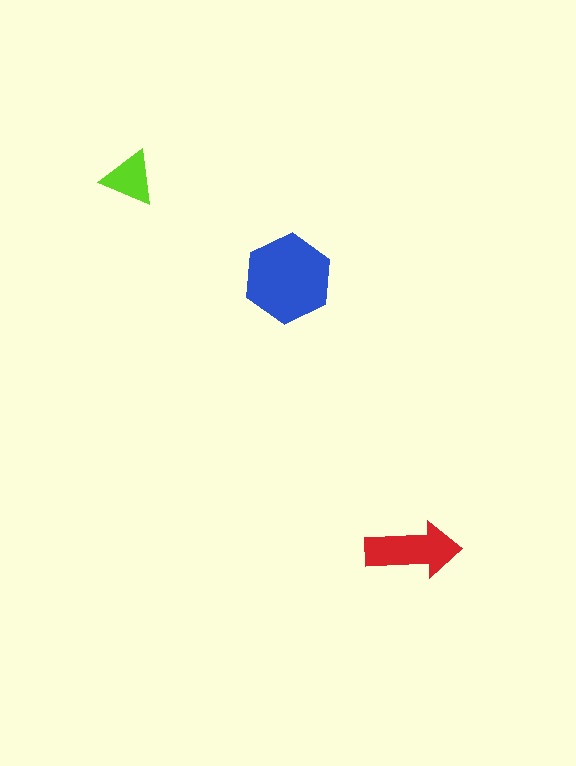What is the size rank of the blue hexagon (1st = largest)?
1st.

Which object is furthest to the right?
The red arrow is rightmost.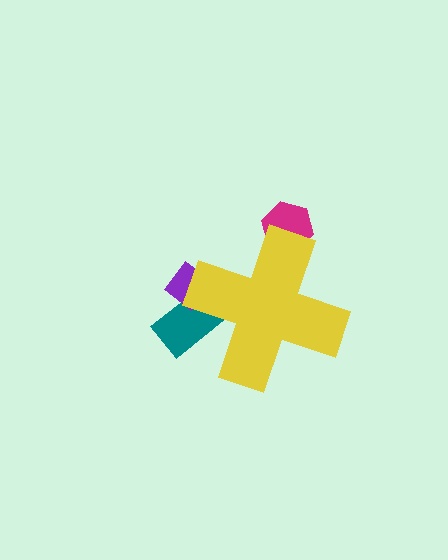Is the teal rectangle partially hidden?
Yes, the teal rectangle is partially hidden behind the yellow cross.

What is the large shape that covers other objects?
A yellow cross.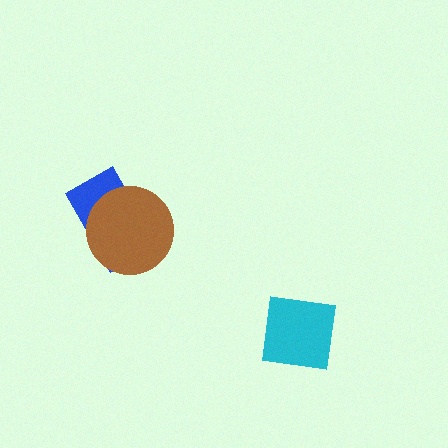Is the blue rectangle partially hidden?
Yes, it is partially covered by another shape.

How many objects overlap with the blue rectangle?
1 object overlaps with the blue rectangle.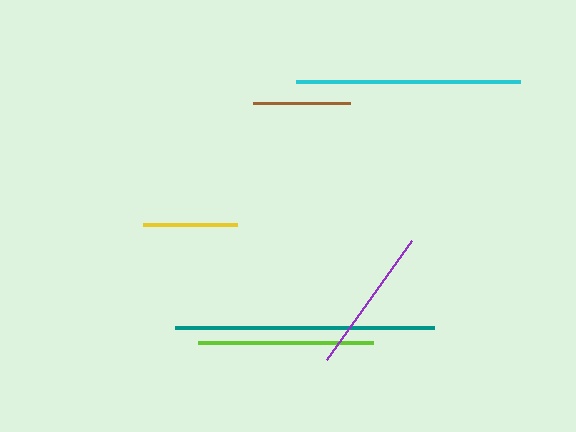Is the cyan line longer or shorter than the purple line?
The cyan line is longer than the purple line.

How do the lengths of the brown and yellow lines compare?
The brown and yellow lines are approximately the same length.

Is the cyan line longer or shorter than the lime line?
The cyan line is longer than the lime line.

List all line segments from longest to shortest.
From longest to shortest: teal, cyan, lime, purple, brown, yellow.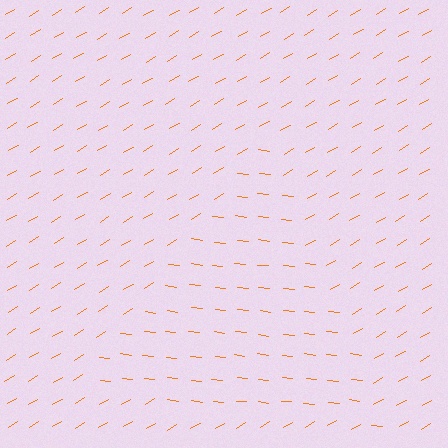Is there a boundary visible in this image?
Yes, there is a texture boundary formed by a change in line orientation.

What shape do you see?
I see a triangle.